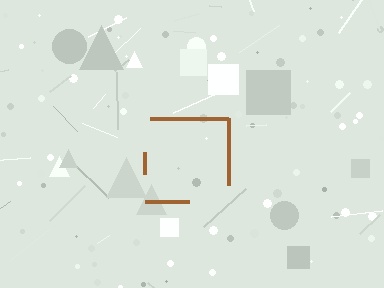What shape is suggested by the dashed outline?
The dashed outline suggests a square.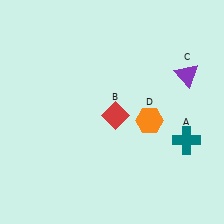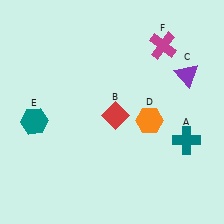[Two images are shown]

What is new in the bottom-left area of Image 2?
A teal hexagon (E) was added in the bottom-left area of Image 2.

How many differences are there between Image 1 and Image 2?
There are 2 differences between the two images.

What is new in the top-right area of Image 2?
A magenta cross (F) was added in the top-right area of Image 2.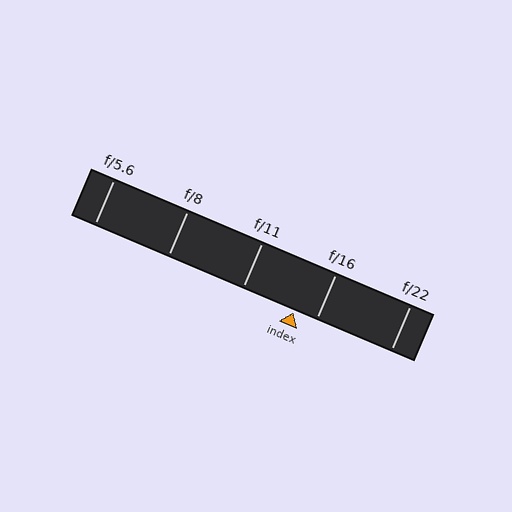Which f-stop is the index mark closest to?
The index mark is closest to f/16.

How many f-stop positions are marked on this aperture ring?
There are 5 f-stop positions marked.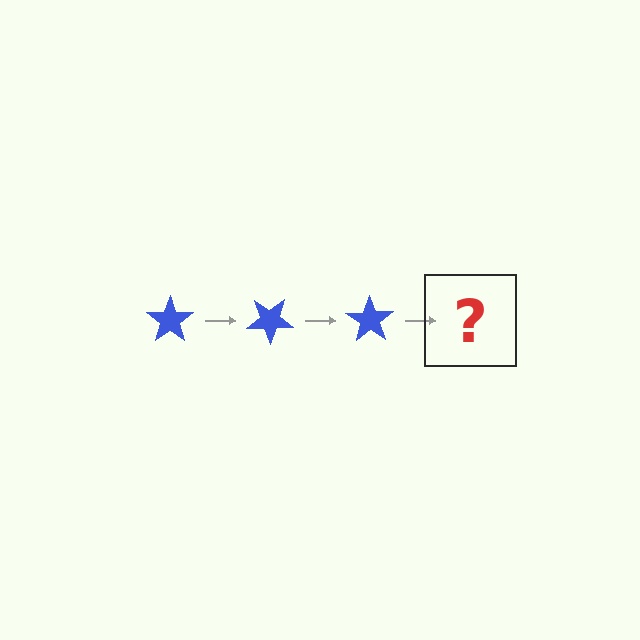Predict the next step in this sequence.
The next step is a blue star rotated 105 degrees.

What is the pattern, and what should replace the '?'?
The pattern is that the star rotates 35 degrees each step. The '?' should be a blue star rotated 105 degrees.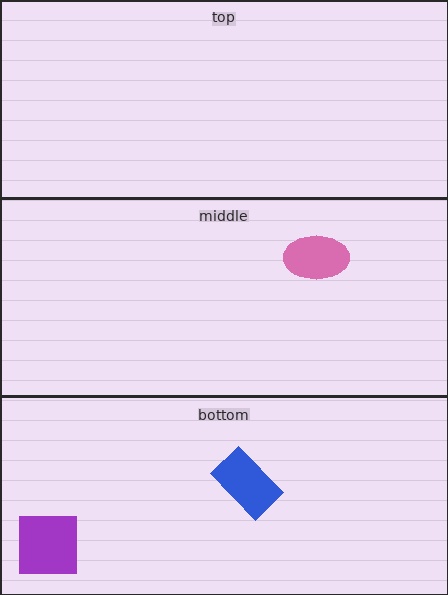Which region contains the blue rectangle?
The bottom region.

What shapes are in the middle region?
The pink ellipse.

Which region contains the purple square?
The bottom region.